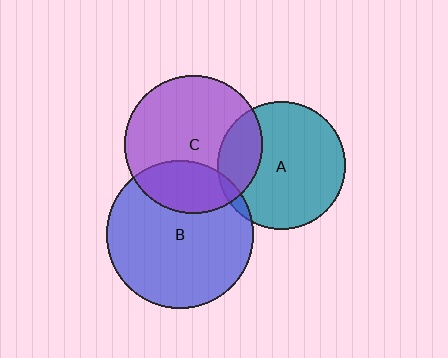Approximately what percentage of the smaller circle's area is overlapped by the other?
Approximately 25%.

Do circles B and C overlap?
Yes.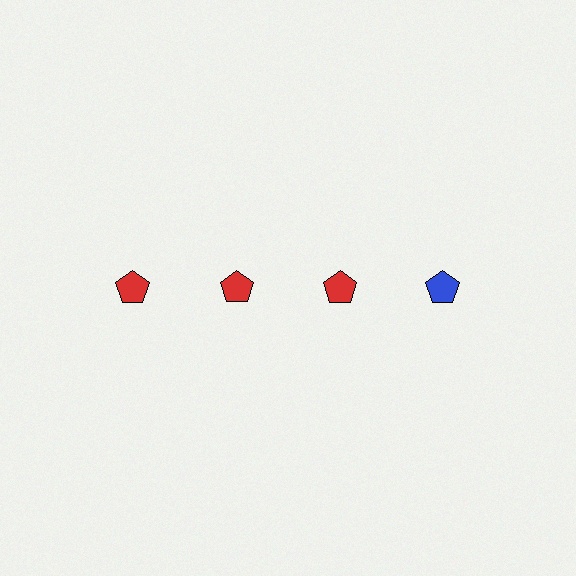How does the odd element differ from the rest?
It has a different color: blue instead of red.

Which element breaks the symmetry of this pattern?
The blue pentagon in the top row, second from right column breaks the symmetry. All other shapes are red pentagons.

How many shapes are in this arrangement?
There are 4 shapes arranged in a grid pattern.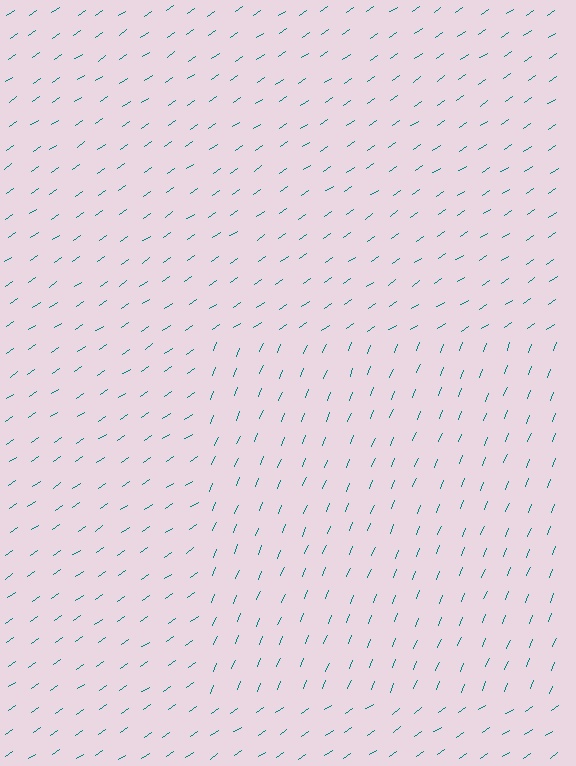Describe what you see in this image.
The image is filled with small teal line segments. A rectangle region in the image has lines oriented differently from the surrounding lines, creating a visible texture boundary.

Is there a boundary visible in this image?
Yes, there is a texture boundary formed by a change in line orientation.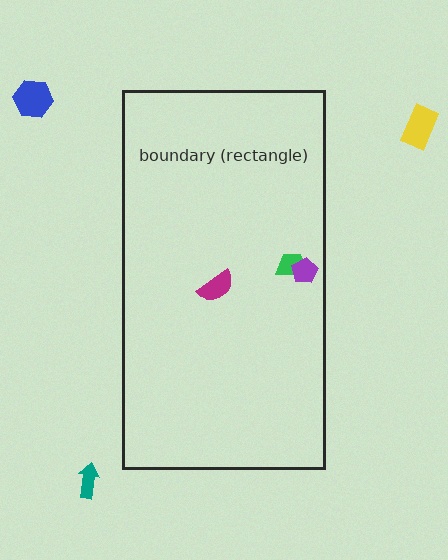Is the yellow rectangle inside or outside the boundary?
Outside.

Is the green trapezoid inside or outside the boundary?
Inside.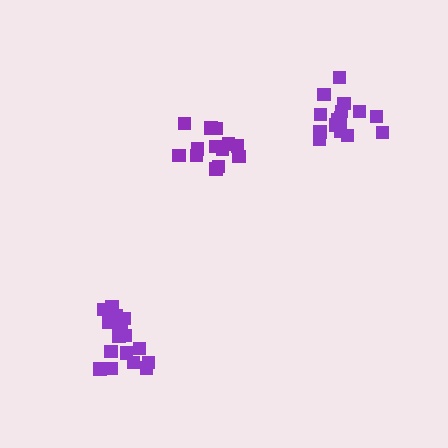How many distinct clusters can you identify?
There are 3 distinct clusters.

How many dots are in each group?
Group 1: 14 dots, Group 2: 18 dots, Group 3: 16 dots (48 total).